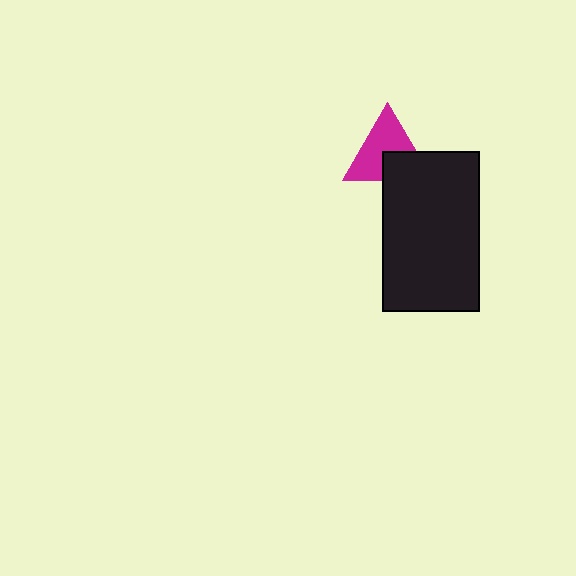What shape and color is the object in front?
The object in front is a black rectangle.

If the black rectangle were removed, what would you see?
You would see the complete magenta triangle.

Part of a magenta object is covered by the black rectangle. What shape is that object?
It is a triangle.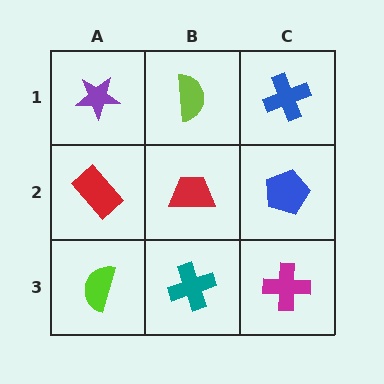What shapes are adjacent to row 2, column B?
A lime semicircle (row 1, column B), a teal cross (row 3, column B), a red rectangle (row 2, column A), a blue pentagon (row 2, column C).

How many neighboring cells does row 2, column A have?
3.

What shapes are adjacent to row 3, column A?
A red rectangle (row 2, column A), a teal cross (row 3, column B).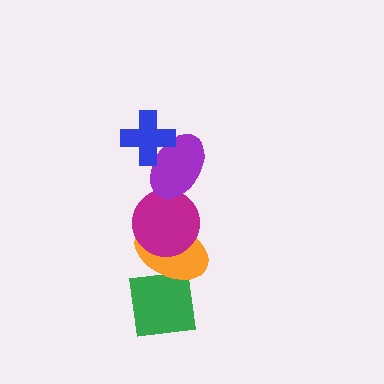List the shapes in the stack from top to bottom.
From top to bottom: the blue cross, the purple ellipse, the magenta circle, the orange ellipse, the green square.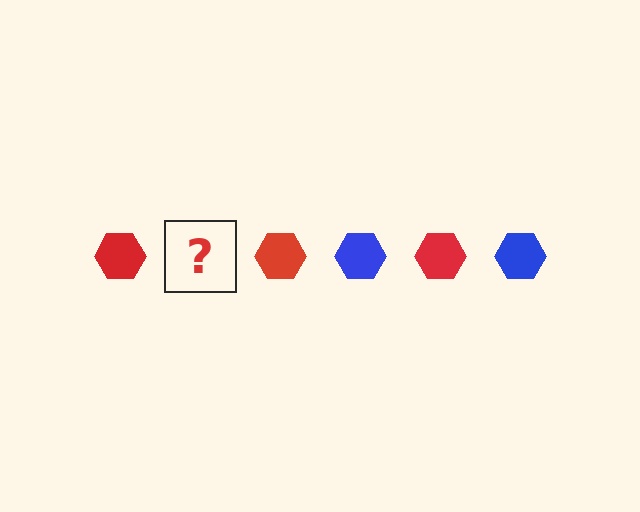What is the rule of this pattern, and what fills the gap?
The rule is that the pattern cycles through red, blue hexagons. The gap should be filled with a blue hexagon.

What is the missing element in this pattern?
The missing element is a blue hexagon.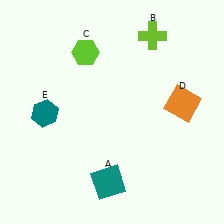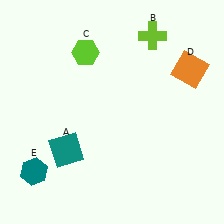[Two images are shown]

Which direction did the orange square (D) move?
The orange square (D) moved up.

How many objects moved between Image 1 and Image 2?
3 objects moved between the two images.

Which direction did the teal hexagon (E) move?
The teal hexagon (E) moved down.